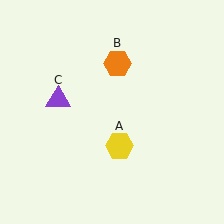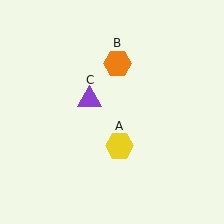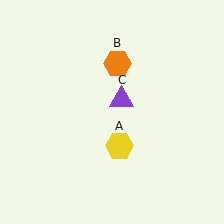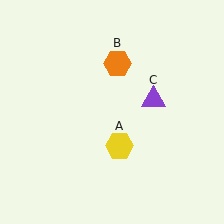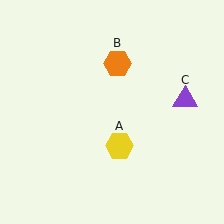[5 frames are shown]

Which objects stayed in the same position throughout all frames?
Yellow hexagon (object A) and orange hexagon (object B) remained stationary.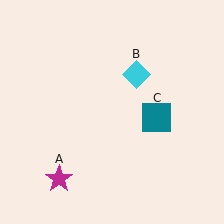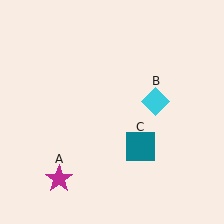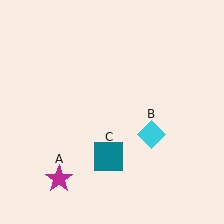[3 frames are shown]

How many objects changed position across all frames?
2 objects changed position: cyan diamond (object B), teal square (object C).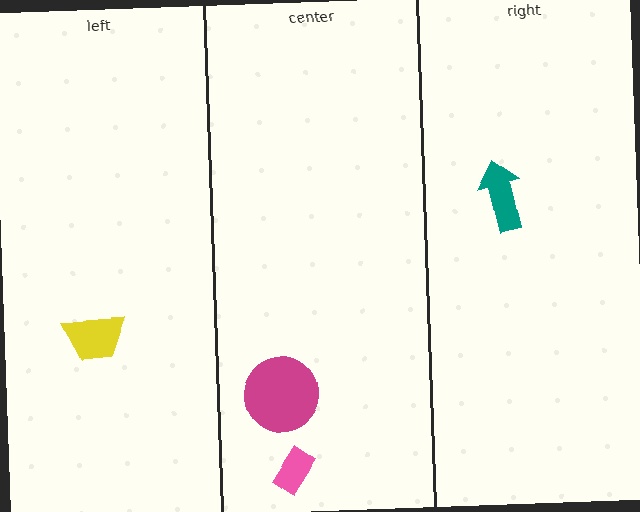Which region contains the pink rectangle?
The center region.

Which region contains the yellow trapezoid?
The left region.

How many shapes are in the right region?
1.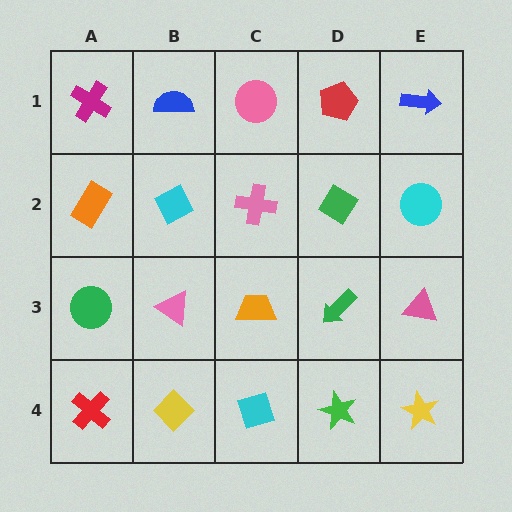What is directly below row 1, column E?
A cyan circle.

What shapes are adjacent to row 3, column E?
A cyan circle (row 2, column E), a yellow star (row 4, column E), a green arrow (row 3, column D).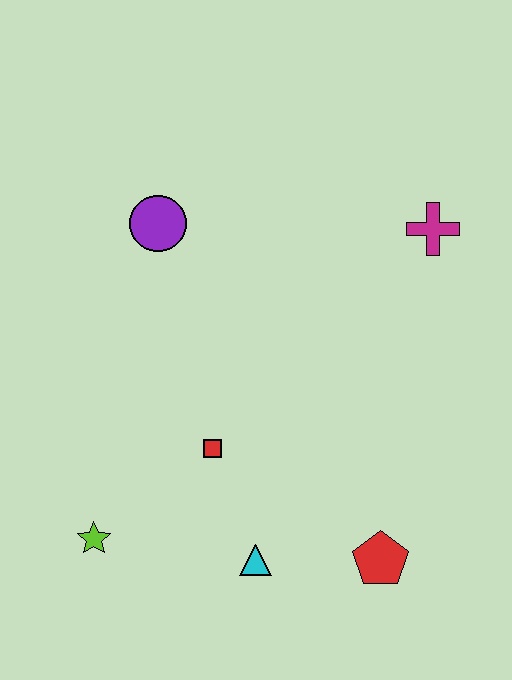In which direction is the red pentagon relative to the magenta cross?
The red pentagon is below the magenta cross.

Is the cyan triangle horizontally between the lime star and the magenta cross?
Yes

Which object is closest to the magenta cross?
The purple circle is closest to the magenta cross.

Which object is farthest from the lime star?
The magenta cross is farthest from the lime star.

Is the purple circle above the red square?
Yes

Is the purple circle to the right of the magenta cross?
No